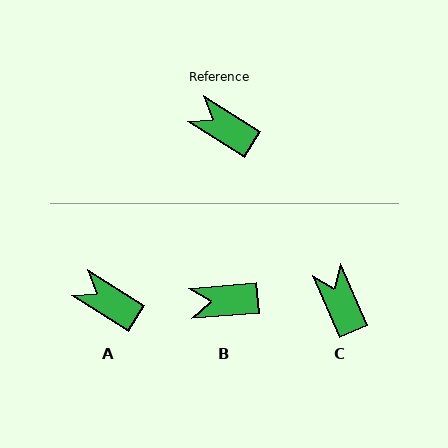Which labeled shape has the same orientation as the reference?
A.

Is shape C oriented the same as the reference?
No, it is off by about 34 degrees.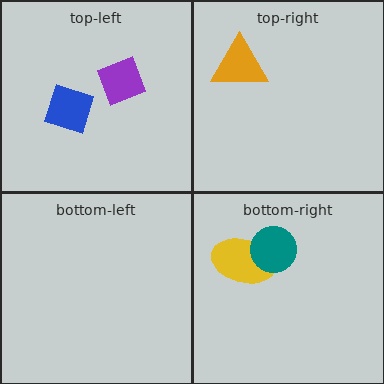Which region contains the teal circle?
The bottom-right region.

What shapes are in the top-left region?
The purple diamond, the blue square.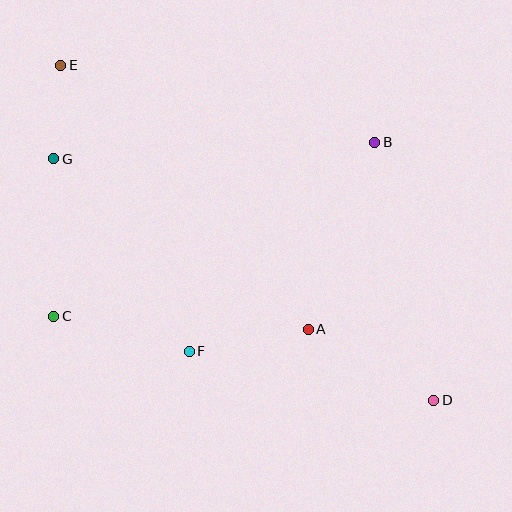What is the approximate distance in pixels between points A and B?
The distance between A and B is approximately 199 pixels.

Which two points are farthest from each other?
Points D and E are farthest from each other.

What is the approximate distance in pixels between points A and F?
The distance between A and F is approximately 121 pixels.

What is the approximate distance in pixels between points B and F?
The distance between B and F is approximately 280 pixels.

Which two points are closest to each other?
Points E and G are closest to each other.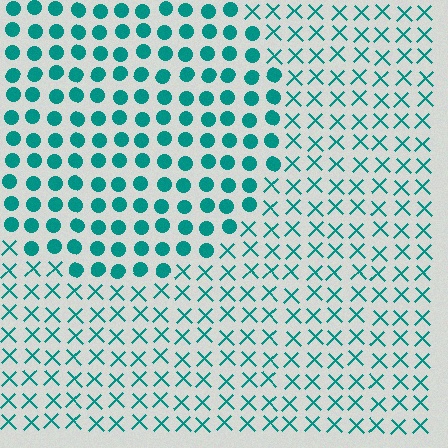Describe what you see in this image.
The image is filled with small teal elements arranged in a uniform grid. A circle-shaped region contains circles, while the surrounding area contains X marks. The boundary is defined purely by the change in element shape.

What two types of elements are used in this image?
The image uses circles inside the circle region and X marks outside it.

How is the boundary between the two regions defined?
The boundary is defined by a change in element shape: circles inside vs. X marks outside. All elements share the same color and spacing.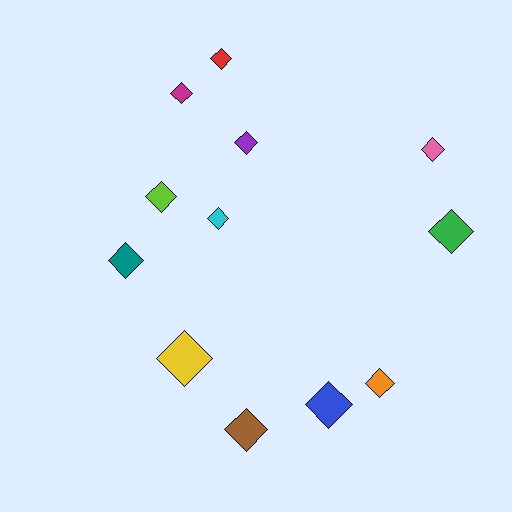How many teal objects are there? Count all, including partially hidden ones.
There is 1 teal object.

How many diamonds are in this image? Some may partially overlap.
There are 12 diamonds.